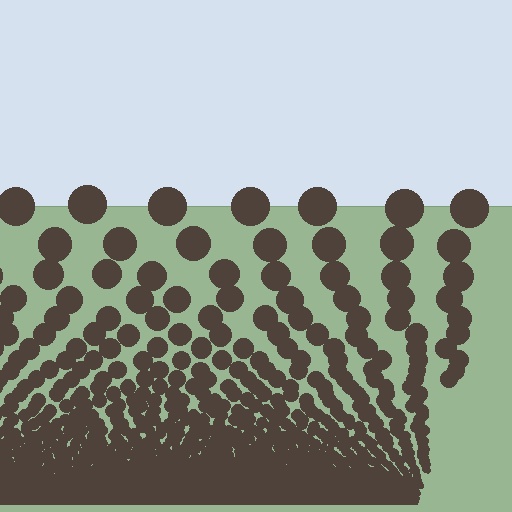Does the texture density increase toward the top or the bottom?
Density increases toward the bottom.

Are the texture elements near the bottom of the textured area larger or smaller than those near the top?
Smaller. The gradient is inverted — elements near the bottom are smaller and denser.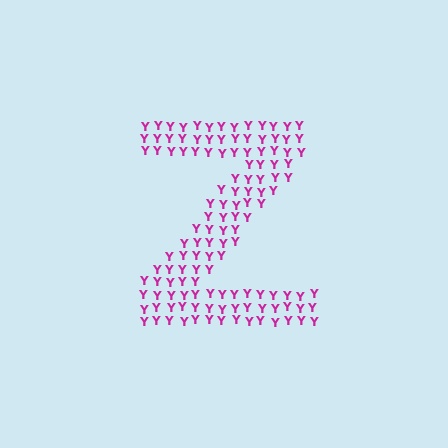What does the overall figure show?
The overall figure shows the letter Z.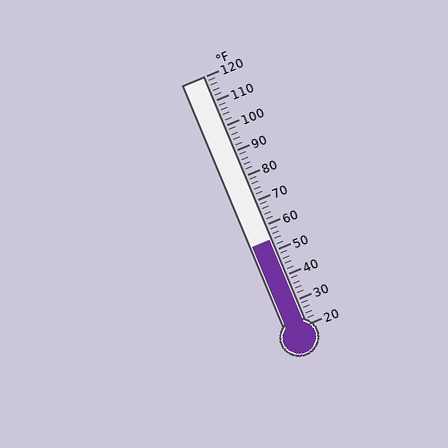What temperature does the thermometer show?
The thermometer shows approximately 54°F.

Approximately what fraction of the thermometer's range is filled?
The thermometer is filled to approximately 35% of its range.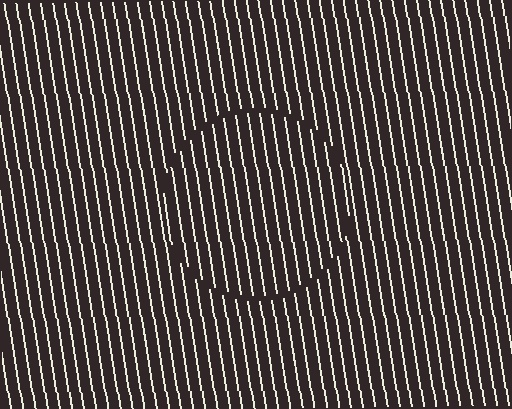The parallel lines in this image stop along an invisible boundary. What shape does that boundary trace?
An illusory circle. The interior of the shape contains the same grating, shifted by half a period — the contour is defined by the phase discontinuity where line-ends from the inner and outer gratings abut.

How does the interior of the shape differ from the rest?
The interior of the shape contains the same grating, shifted by half a period — the contour is defined by the phase discontinuity where line-ends from the inner and outer gratings abut.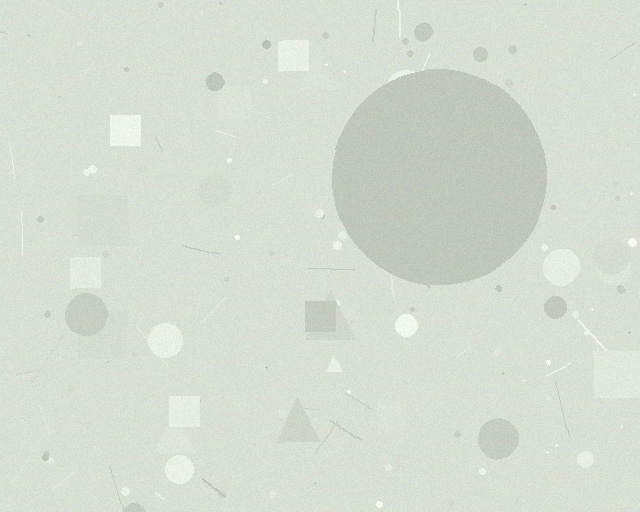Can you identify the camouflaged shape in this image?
The camouflaged shape is a circle.